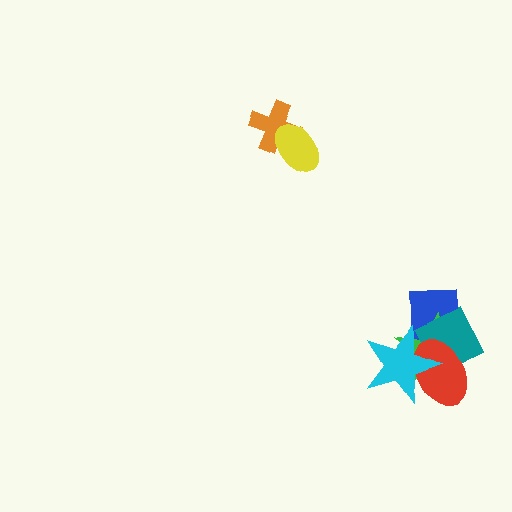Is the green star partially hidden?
Yes, it is partially covered by another shape.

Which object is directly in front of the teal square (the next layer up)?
The red ellipse is directly in front of the teal square.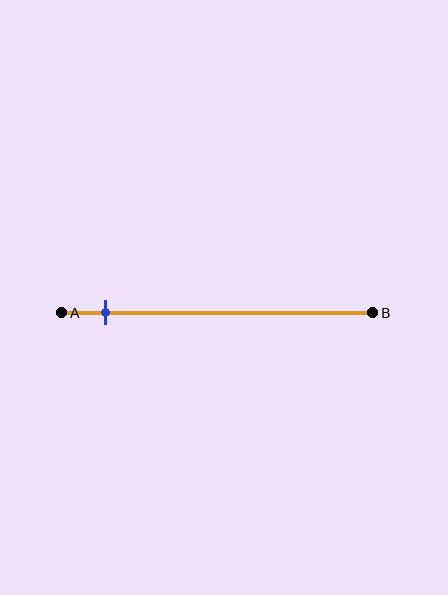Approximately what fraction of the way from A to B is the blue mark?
The blue mark is approximately 15% of the way from A to B.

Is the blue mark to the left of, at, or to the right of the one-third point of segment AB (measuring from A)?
The blue mark is to the left of the one-third point of segment AB.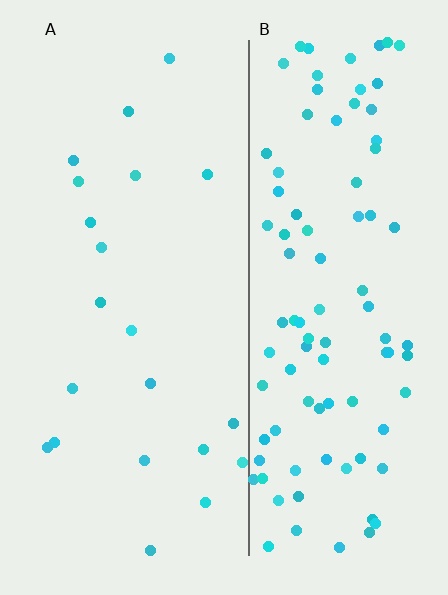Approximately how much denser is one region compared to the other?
Approximately 4.8× — region B over region A.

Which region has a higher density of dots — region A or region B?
B (the right).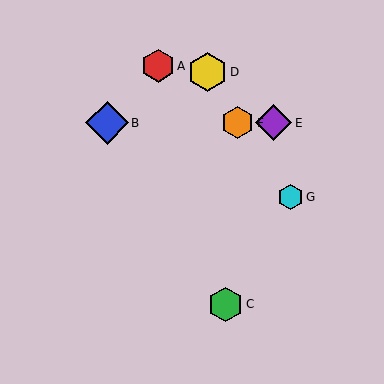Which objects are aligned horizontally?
Objects B, E, F are aligned horizontally.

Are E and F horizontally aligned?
Yes, both are at y≈123.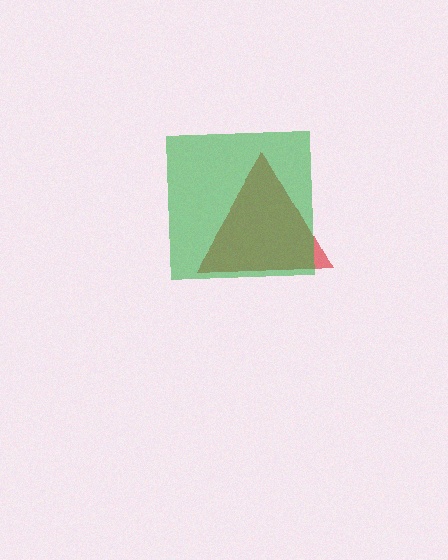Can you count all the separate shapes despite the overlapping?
Yes, there are 2 separate shapes.